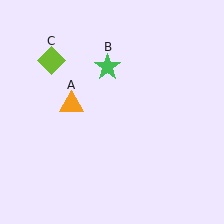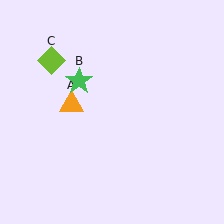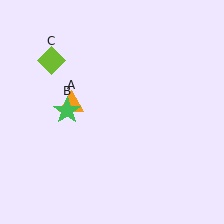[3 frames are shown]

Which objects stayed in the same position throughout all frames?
Orange triangle (object A) and lime diamond (object C) remained stationary.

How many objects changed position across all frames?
1 object changed position: green star (object B).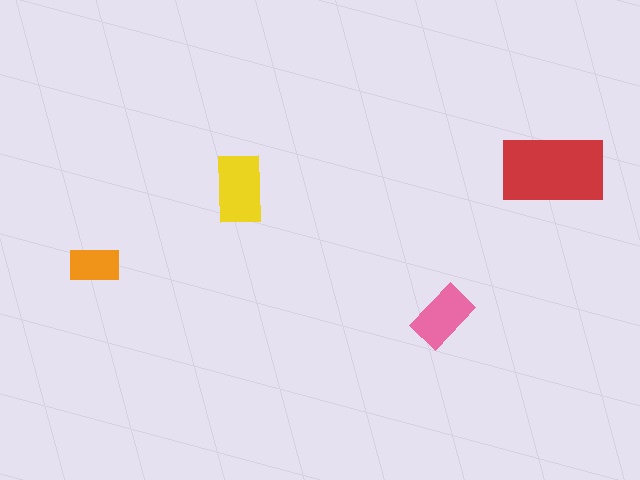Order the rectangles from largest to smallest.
the red one, the yellow one, the pink one, the orange one.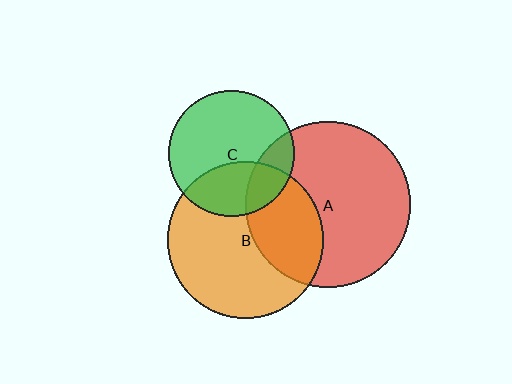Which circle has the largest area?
Circle A (red).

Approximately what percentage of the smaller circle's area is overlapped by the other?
Approximately 35%.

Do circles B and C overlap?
Yes.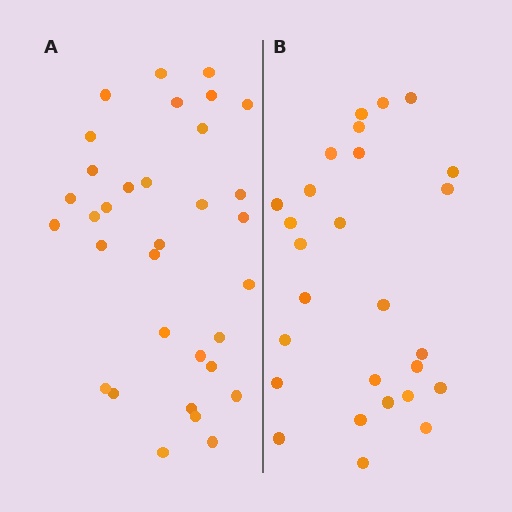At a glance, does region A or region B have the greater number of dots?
Region A (the left region) has more dots.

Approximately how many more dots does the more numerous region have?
Region A has about 6 more dots than region B.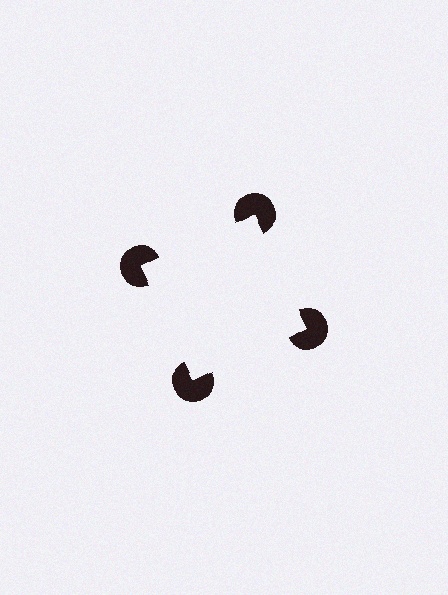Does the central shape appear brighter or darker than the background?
It typically appears slightly brighter than the background, even though no actual brightness change is drawn.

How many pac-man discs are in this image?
There are 4 — one at each vertex of the illusory square.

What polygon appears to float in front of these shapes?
An illusory square — its edges are inferred from the aligned wedge cuts in the pac-man discs, not physically drawn.